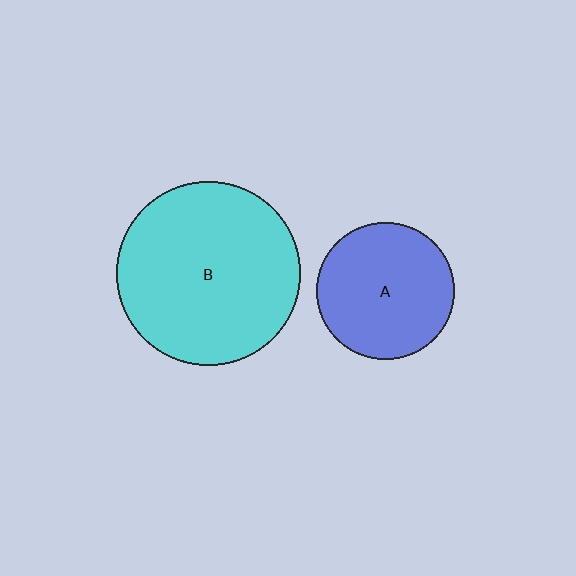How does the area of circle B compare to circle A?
Approximately 1.8 times.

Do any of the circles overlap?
No, none of the circles overlap.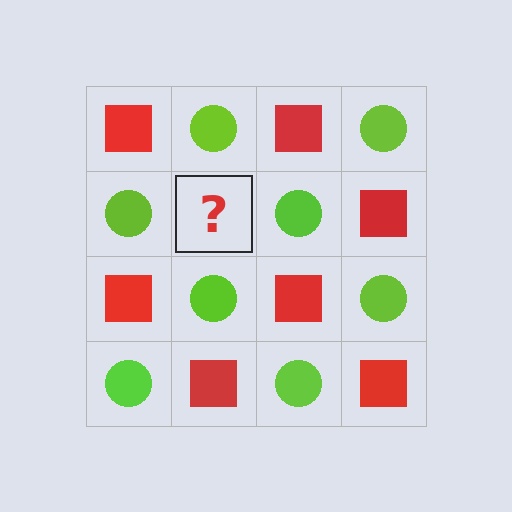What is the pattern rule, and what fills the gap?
The rule is that it alternates red square and lime circle in a checkerboard pattern. The gap should be filled with a red square.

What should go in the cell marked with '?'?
The missing cell should contain a red square.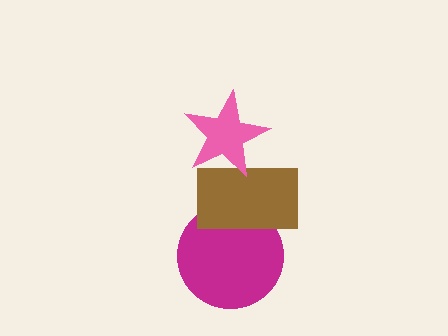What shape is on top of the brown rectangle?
The pink star is on top of the brown rectangle.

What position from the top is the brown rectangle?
The brown rectangle is 2nd from the top.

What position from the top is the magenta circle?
The magenta circle is 3rd from the top.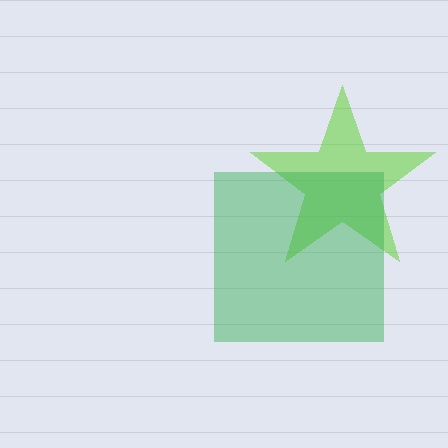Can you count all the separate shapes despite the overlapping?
Yes, there are 2 separate shapes.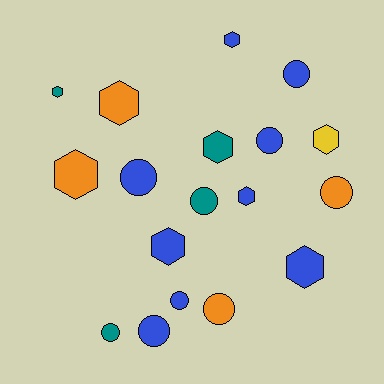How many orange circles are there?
There are 2 orange circles.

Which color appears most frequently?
Blue, with 9 objects.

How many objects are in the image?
There are 18 objects.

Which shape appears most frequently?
Circle, with 9 objects.